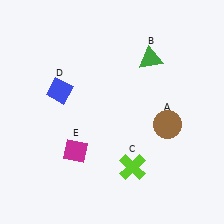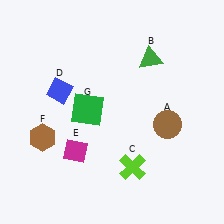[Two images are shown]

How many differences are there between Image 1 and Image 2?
There are 2 differences between the two images.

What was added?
A brown hexagon (F), a green square (G) were added in Image 2.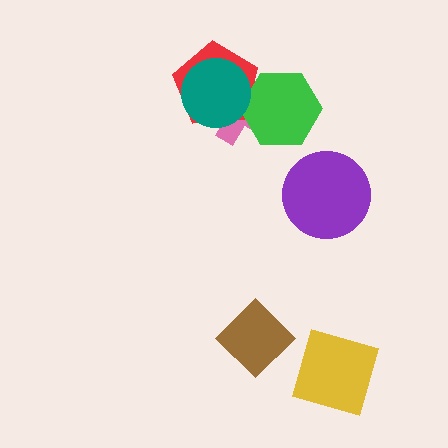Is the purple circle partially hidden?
No, no other shape covers it.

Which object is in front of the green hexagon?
The teal circle is in front of the green hexagon.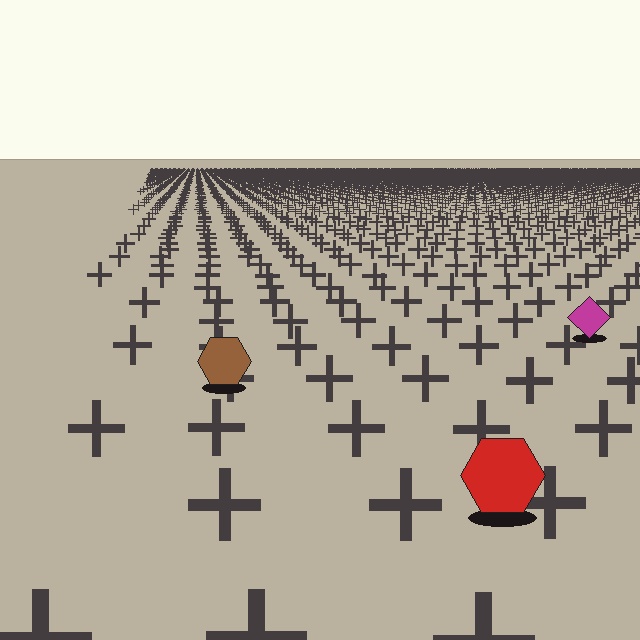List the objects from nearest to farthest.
From nearest to farthest: the red hexagon, the brown hexagon, the magenta diamond.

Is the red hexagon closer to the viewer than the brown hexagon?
Yes. The red hexagon is closer — you can tell from the texture gradient: the ground texture is coarser near it.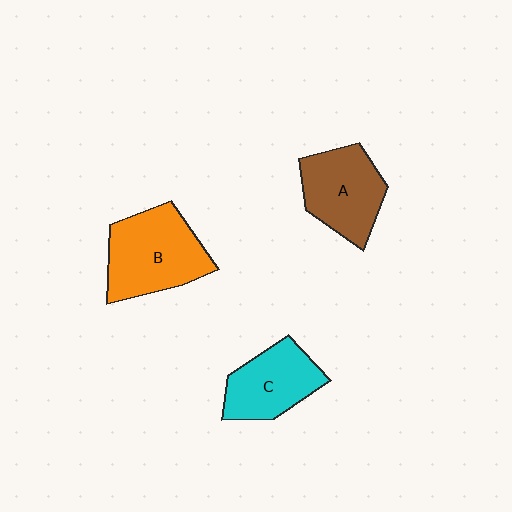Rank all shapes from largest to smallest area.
From largest to smallest: B (orange), A (brown), C (cyan).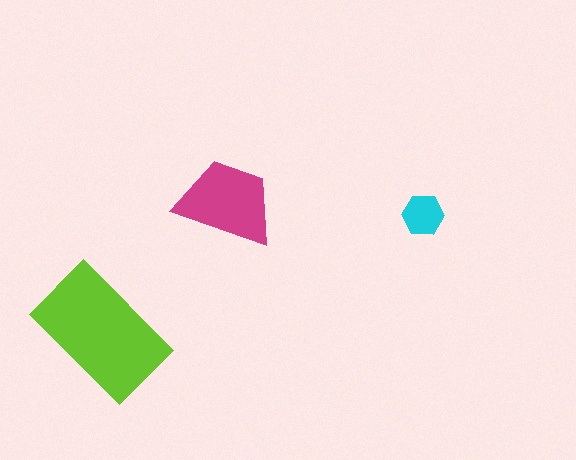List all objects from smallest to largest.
The cyan hexagon, the magenta trapezoid, the lime rectangle.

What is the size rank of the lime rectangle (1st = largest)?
1st.